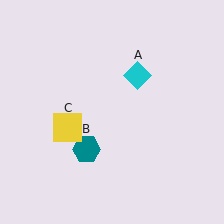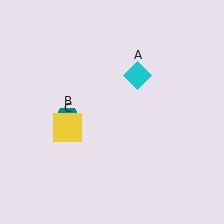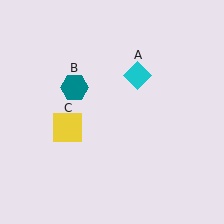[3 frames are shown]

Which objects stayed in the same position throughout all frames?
Cyan diamond (object A) and yellow square (object C) remained stationary.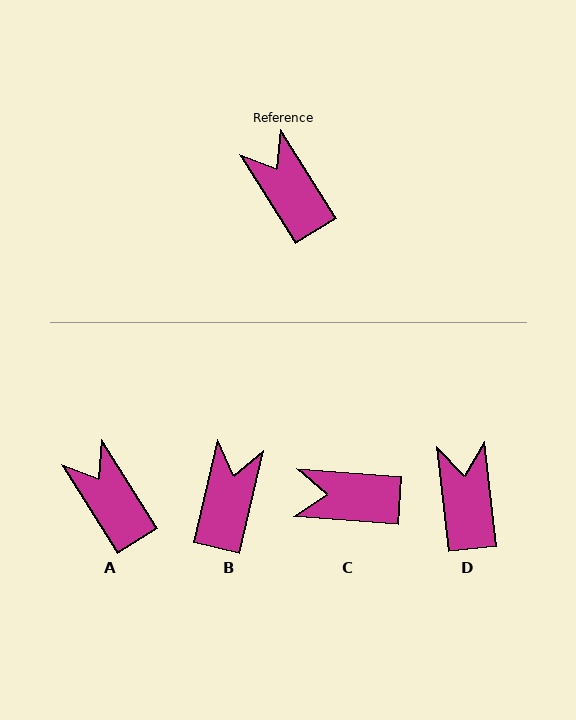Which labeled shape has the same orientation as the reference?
A.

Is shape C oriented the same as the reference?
No, it is off by about 54 degrees.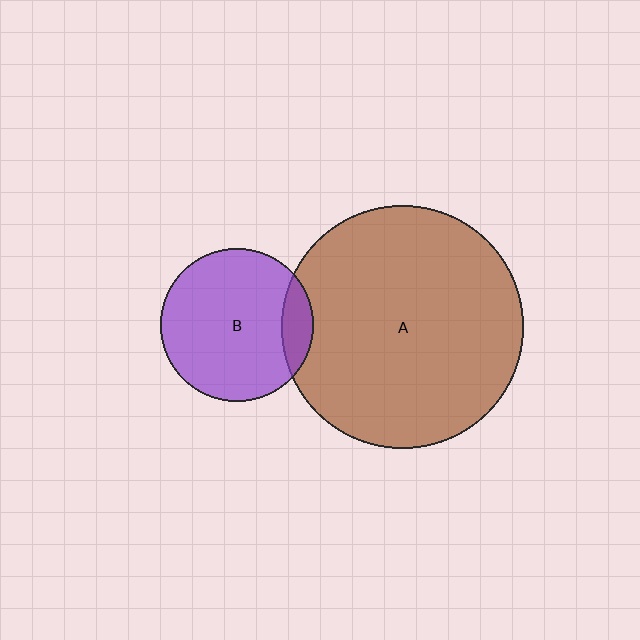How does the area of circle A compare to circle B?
Approximately 2.5 times.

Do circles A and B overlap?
Yes.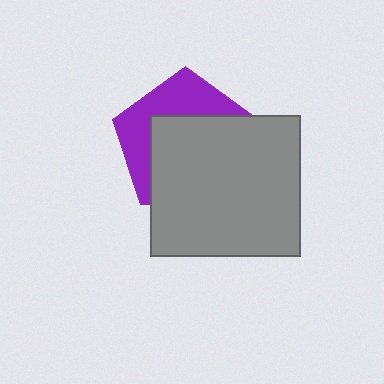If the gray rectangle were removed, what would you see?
You would see the complete purple pentagon.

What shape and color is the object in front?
The object in front is a gray rectangle.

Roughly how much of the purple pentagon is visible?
A small part of it is visible (roughly 39%).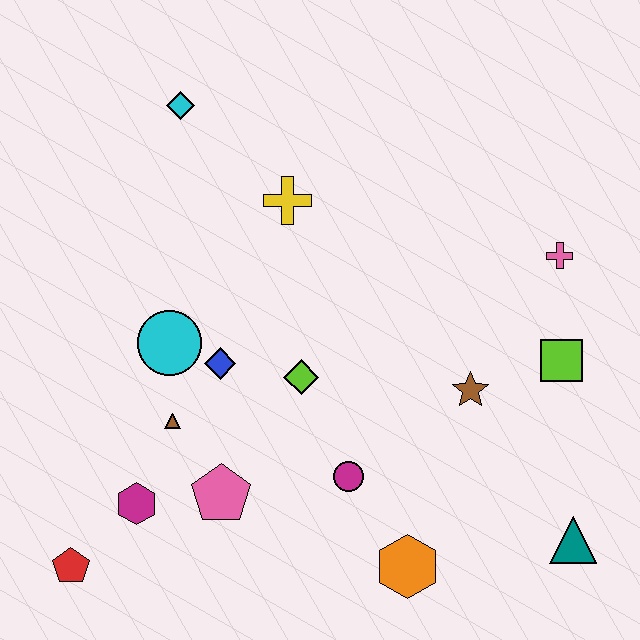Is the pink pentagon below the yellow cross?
Yes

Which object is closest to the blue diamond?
The cyan circle is closest to the blue diamond.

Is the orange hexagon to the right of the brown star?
No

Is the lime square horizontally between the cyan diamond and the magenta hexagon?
No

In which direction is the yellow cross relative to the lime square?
The yellow cross is to the left of the lime square.